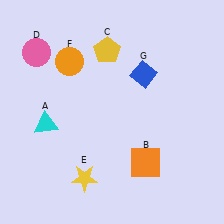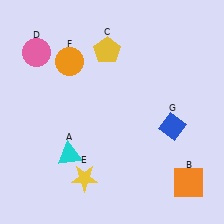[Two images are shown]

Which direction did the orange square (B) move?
The orange square (B) moved right.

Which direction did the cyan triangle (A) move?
The cyan triangle (A) moved down.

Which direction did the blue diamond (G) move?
The blue diamond (G) moved down.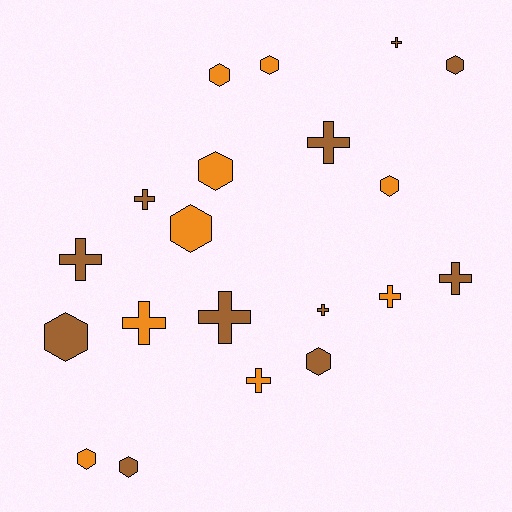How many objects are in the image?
There are 20 objects.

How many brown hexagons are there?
There are 4 brown hexagons.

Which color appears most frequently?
Brown, with 11 objects.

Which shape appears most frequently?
Cross, with 10 objects.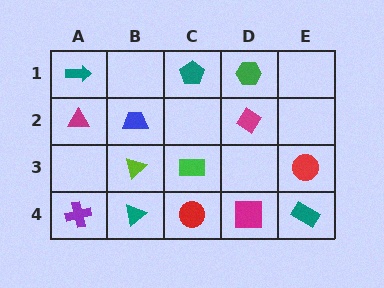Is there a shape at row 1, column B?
No, that cell is empty.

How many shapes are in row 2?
3 shapes.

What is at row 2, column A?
A magenta triangle.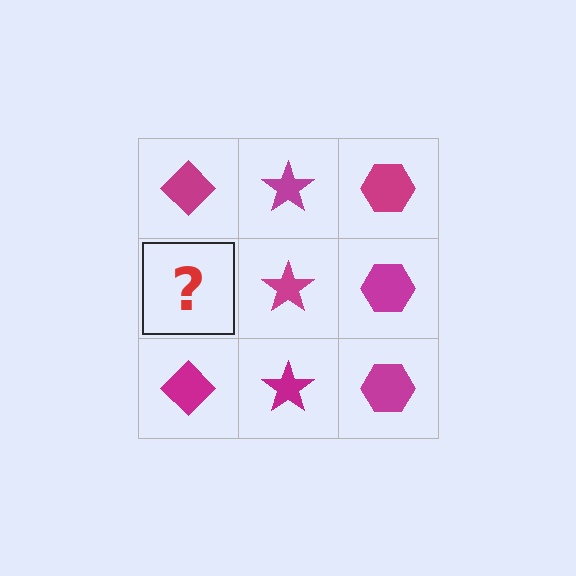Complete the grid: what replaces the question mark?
The question mark should be replaced with a magenta diamond.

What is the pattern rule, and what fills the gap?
The rule is that each column has a consistent shape. The gap should be filled with a magenta diamond.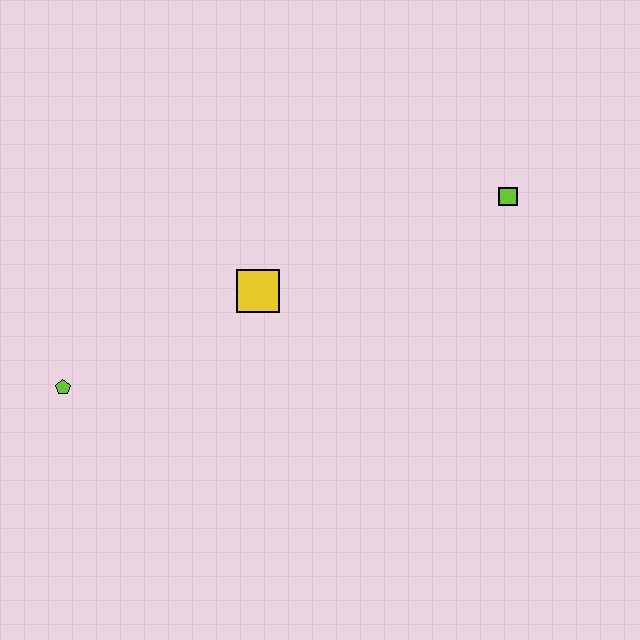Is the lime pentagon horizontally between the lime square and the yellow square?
No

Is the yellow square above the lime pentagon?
Yes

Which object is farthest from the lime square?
The lime pentagon is farthest from the lime square.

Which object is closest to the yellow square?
The lime pentagon is closest to the yellow square.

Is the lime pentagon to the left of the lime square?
Yes